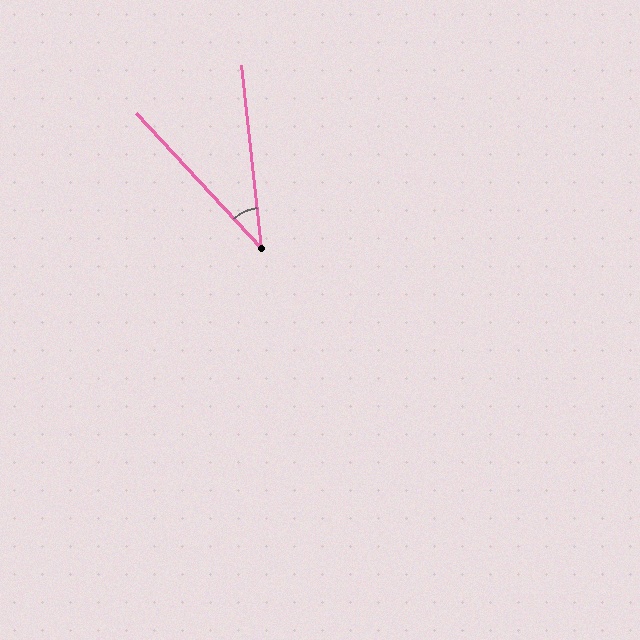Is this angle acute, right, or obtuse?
It is acute.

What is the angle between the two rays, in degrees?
Approximately 37 degrees.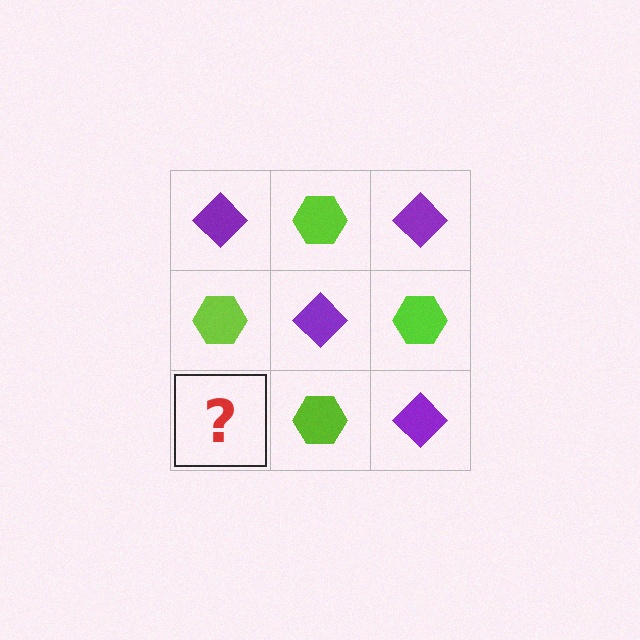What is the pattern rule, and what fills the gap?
The rule is that it alternates purple diamond and lime hexagon in a checkerboard pattern. The gap should be filled with a purple diamond.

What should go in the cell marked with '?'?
The missing cell should contain a purple diamond.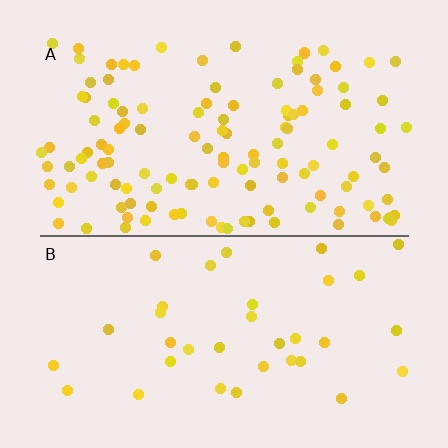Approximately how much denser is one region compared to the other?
Approximately 3.4× — region A over region B.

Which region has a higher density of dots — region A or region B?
A (the top).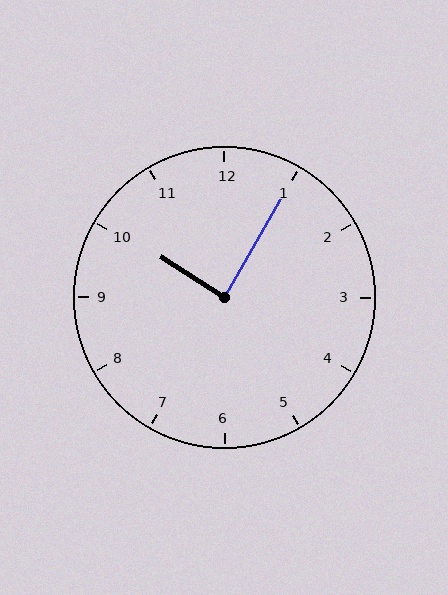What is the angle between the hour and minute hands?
Approximately 88 degrees.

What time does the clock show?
10:05.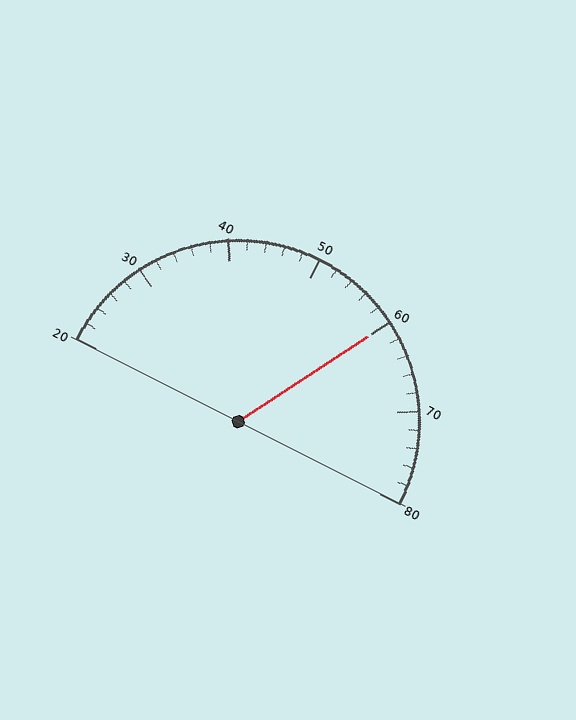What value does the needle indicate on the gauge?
The needle indicates approximately 60.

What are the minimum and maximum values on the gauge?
The gauge ranges from 20 to 80.